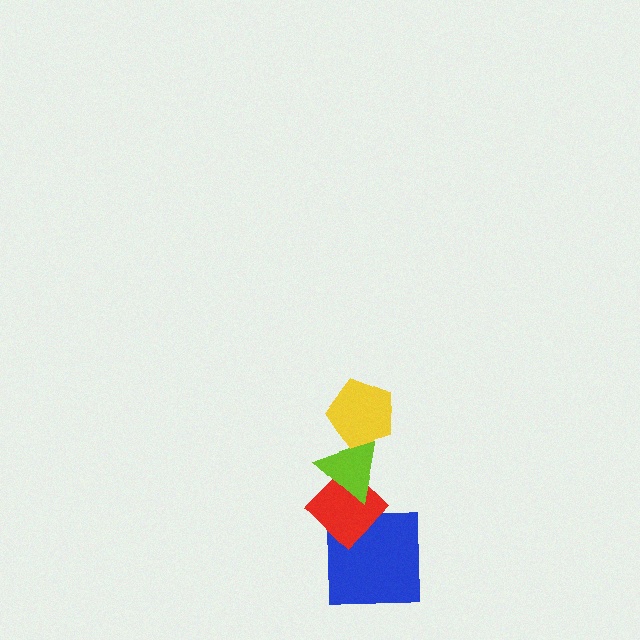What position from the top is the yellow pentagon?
The yellow pentagon is 1st from the top.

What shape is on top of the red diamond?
The lime triangle is on top of the red diamond.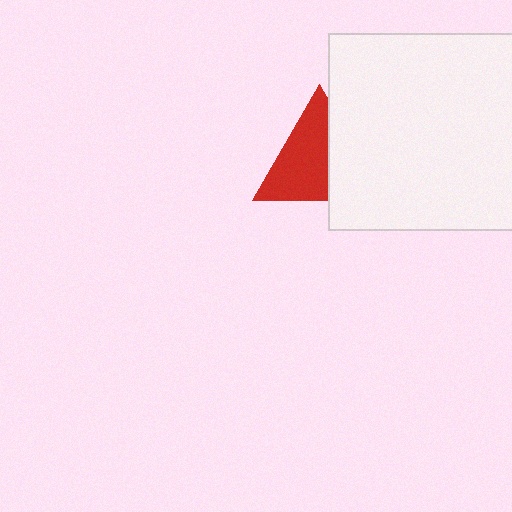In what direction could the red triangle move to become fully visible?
The red triangle could move left. That would shift it out from behind the white rectangle entirely.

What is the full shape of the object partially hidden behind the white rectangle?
The partially hidden object is a red triangle.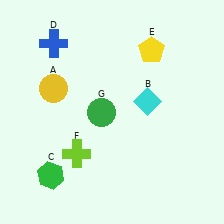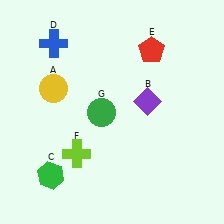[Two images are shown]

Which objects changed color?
B changed from cyan to purple. E changed from yellow to red.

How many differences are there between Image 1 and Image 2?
There are 2 differences between the two images.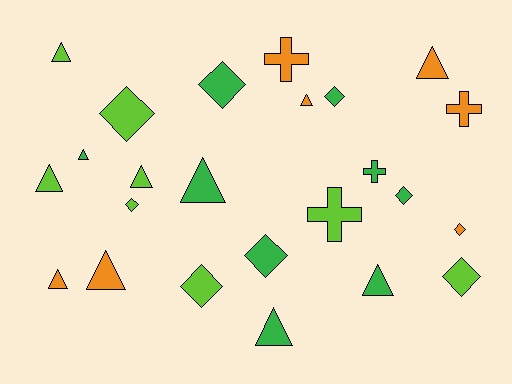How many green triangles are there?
There are 4 green triangles.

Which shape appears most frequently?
Triangle, with 11 objects.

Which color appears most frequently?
Green, with 9 objects.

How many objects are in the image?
There are 24 objects.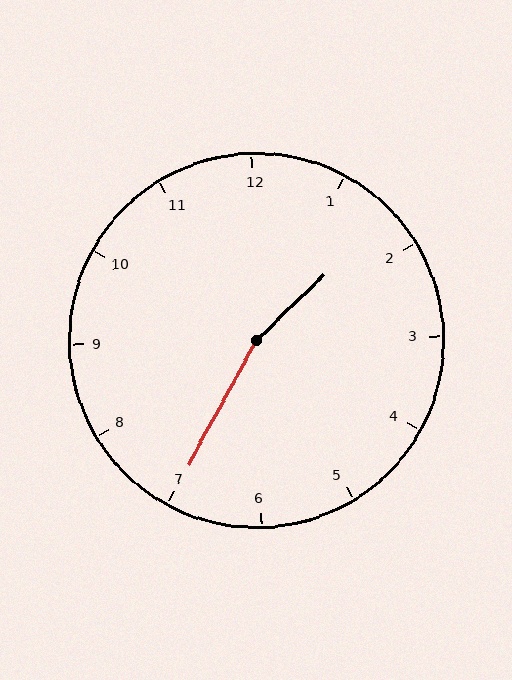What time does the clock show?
1:35.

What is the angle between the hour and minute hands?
Approximately 162 degrees.